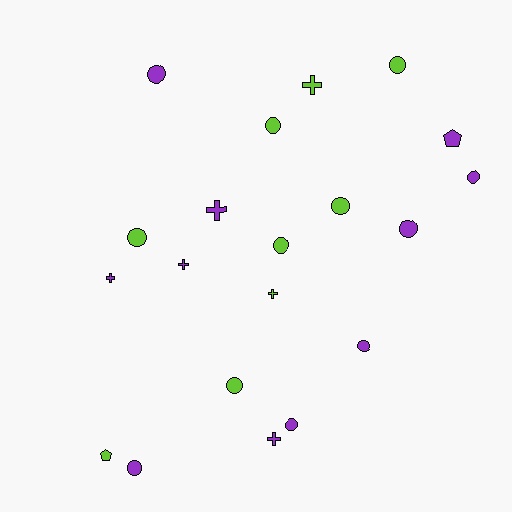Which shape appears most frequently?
Circle, with 12 objects.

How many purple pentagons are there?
There is 1 purple pentagon.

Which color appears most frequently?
Purple, with 11 objects.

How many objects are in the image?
There are 20 objects.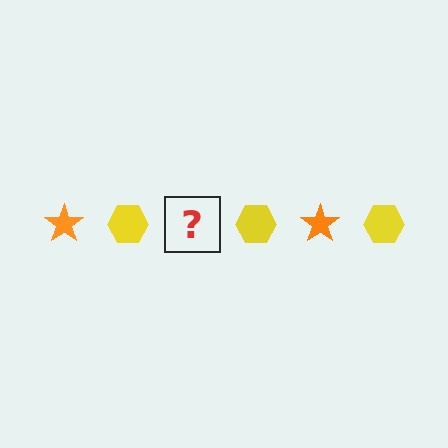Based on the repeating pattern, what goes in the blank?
The blank should be an orange star.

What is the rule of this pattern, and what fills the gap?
The rule is that the pattern alternates between orange star and yellow hexagon. The gap should be filled with an orange star.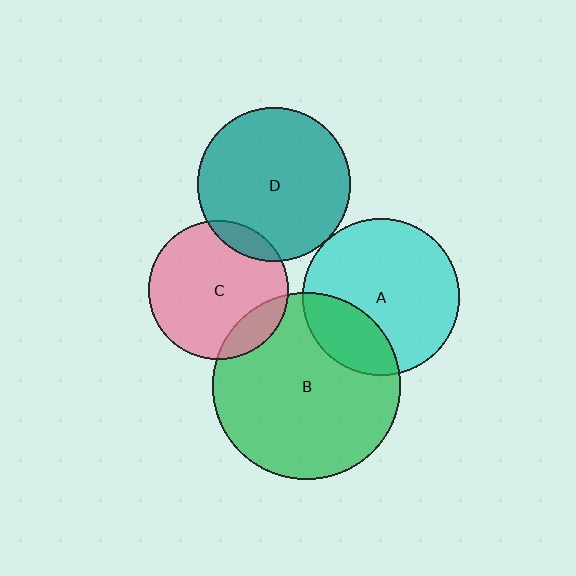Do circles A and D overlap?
Yes.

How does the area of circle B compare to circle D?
Approximately 1.5 times.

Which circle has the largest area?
Circle B (green).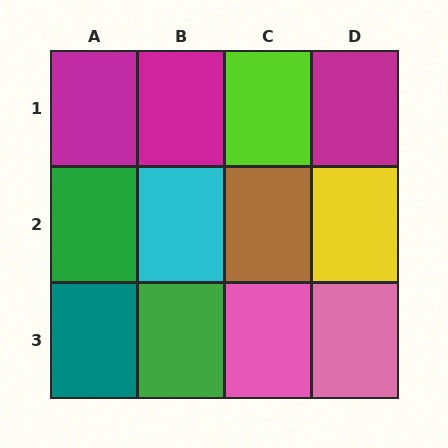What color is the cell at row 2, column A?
Green.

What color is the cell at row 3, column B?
Green.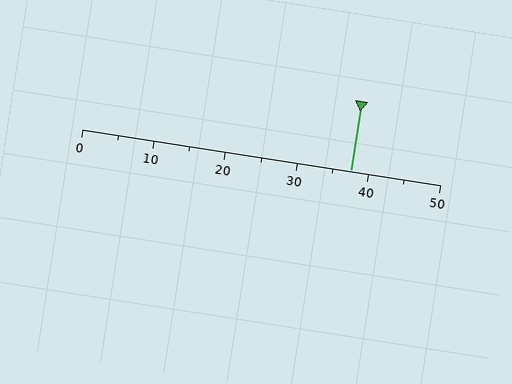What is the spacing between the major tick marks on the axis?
The major ticks are spaced 10 apart.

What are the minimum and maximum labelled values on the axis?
The axis runs from 0 to 50.